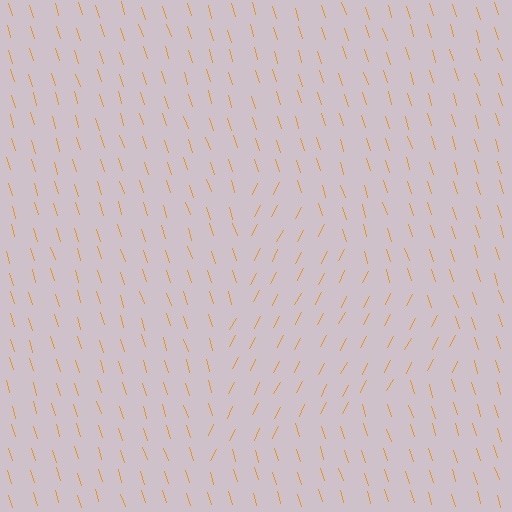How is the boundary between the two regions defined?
The boundary is defined purely by a change in line orientation (approximately 45 degrees difference). All lines are the same color and thickness.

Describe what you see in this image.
The image is filled with small orange line segments. A triangle region in the image has lines oriented differently from the surrounding lines, creating a visible texture boundary.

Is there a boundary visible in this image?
Yes, there is a texture boundary formed by a change in line orientation.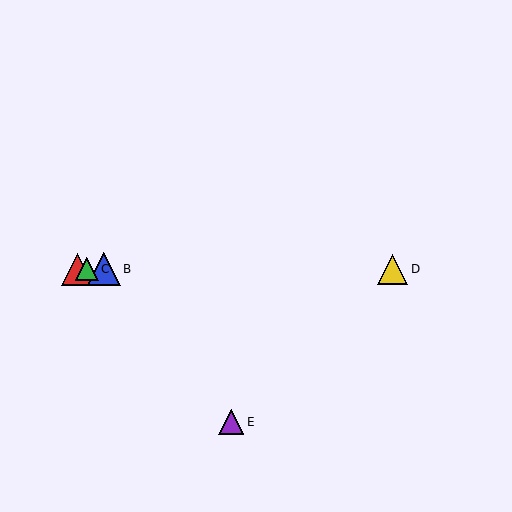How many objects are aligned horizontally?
4 objects (A, B, C, D) are aligned horizontally.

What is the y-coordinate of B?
Object B is at y≈269.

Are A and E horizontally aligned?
No, A is at y≈269 and E is at y≈422.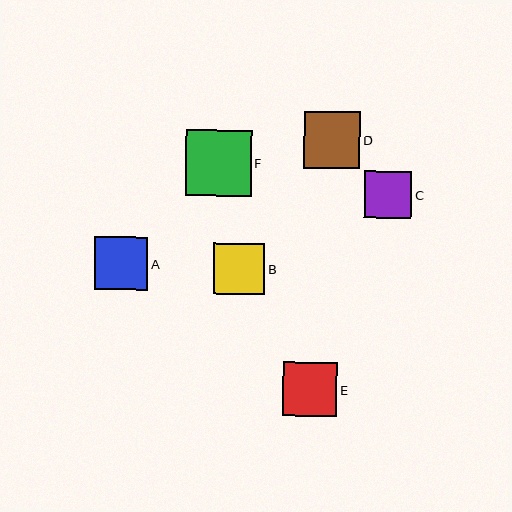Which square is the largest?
Square F is the largest with a size of approximately 65 pixels.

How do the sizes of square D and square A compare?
Square D and square A are approximately the same size.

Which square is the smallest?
Square C is the smallest with a size of approximately 47 pixels.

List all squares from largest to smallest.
From largest to smallest: F, D, E, A, B, C.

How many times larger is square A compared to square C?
Square A is approximately 1.1 times the size of square C.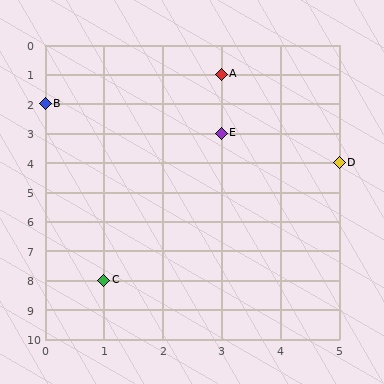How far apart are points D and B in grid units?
Points D and B are 5 columns and 2 rows apart (about 5.4 grid units diagonally).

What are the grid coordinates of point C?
Point C is at grid coordinates (1, 8).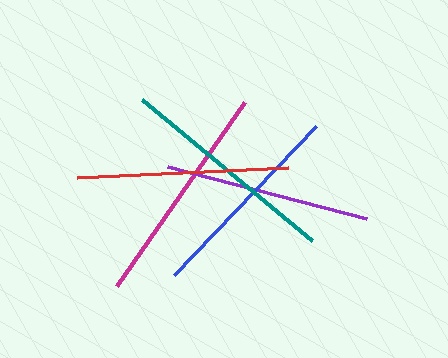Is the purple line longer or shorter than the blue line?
The blue line is longer than the purple line.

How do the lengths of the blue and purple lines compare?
The blue and purple lines are approximately the same length.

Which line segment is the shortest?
The purple line is the shortest at approximately 206 pixels.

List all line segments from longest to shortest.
From longest to shortest: magenta, teal, red, blue, purple.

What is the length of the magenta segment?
The magenta segment is approximately 224 pixels long.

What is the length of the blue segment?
The blue segment is approximately 206 pixels long.